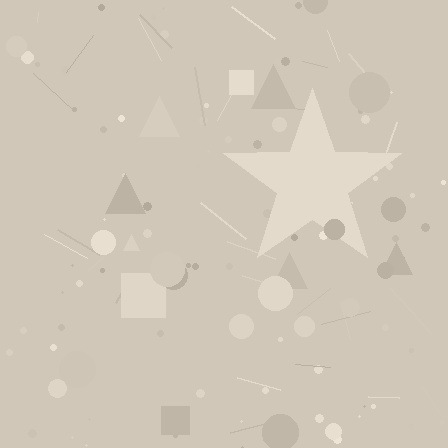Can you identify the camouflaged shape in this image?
The camouflaged shape is a star.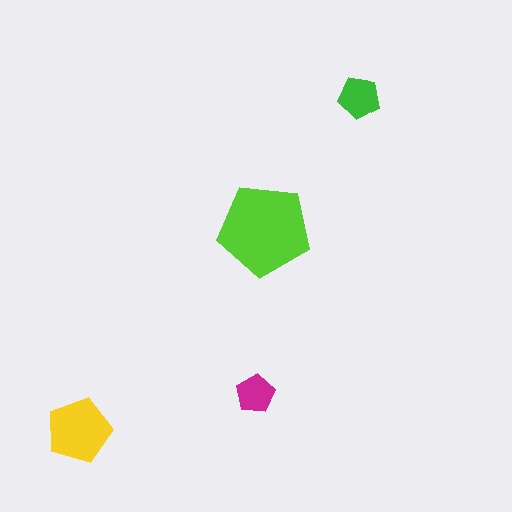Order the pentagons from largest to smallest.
the lime one, the yellow one, the green one, the magenta one.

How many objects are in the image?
There are 4 objects in the image.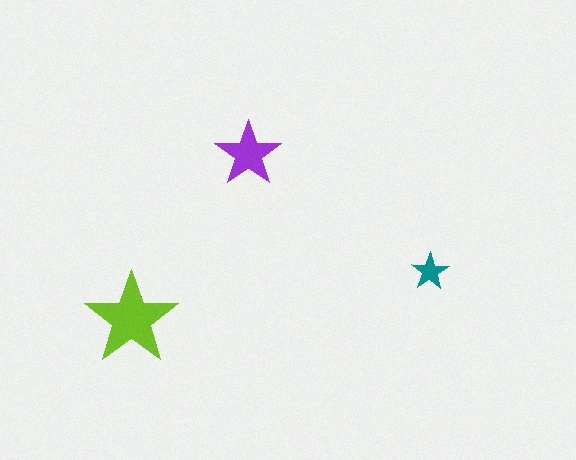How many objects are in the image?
There are 3 objects in the image.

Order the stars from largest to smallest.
the lime one, the purple one, the teal one.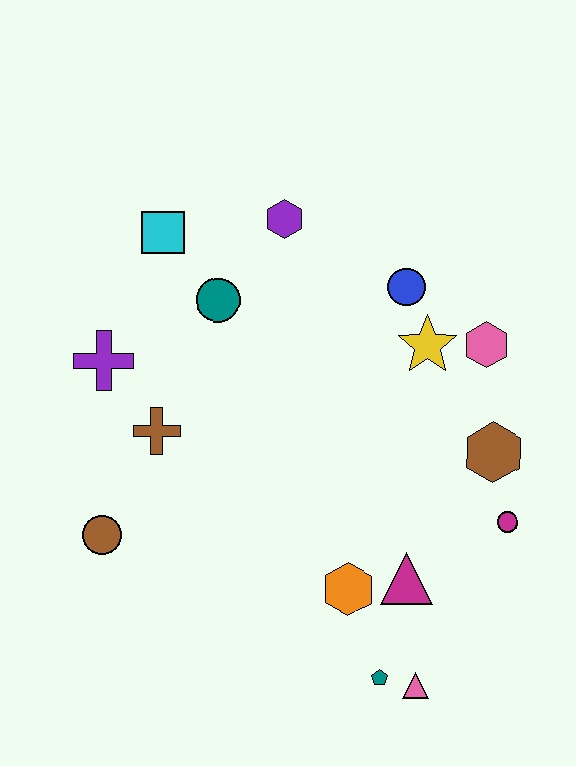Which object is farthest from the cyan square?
The pink triangle is farthest from the cyan square.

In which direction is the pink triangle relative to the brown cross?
The pink triangle is to the right of the brown cross.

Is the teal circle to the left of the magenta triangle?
Yes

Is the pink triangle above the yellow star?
No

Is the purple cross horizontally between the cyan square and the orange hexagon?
No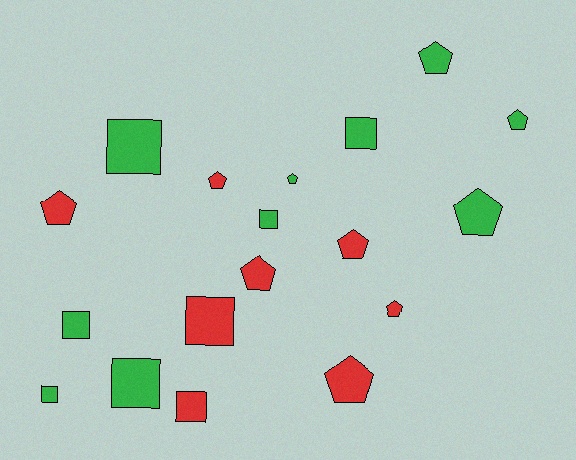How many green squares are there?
There are 6 green squares.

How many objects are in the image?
There are 18 objects.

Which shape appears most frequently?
Pentagon, with 10 objects.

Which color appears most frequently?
Green, with 10 objects.